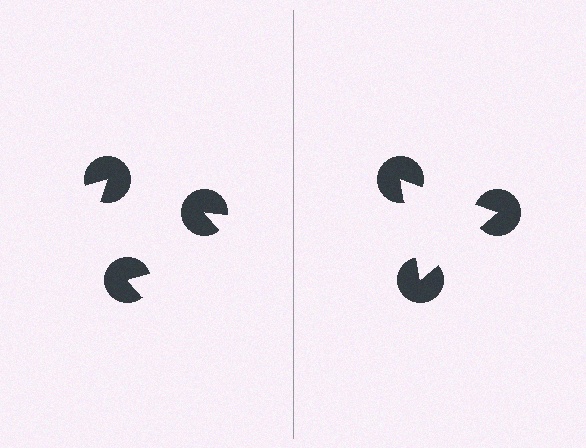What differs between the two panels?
The pac-man discs are positioned identically on both sides; only the wedge orientations differ. On the right they align to a triangle; on the left they are misaligned.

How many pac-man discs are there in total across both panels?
6 — 3 on each side.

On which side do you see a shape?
An illusory triangle appears on the right side. On the left side the wedge cuts are rotated, so no coherent shape forms.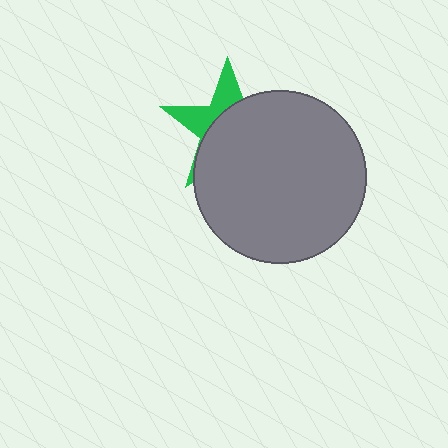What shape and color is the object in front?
The object in front is a gray circle.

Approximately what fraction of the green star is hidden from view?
Roughly 67% of the green star is hidden behind the gray circle.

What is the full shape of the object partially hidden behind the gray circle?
The partially hidden object is a green star.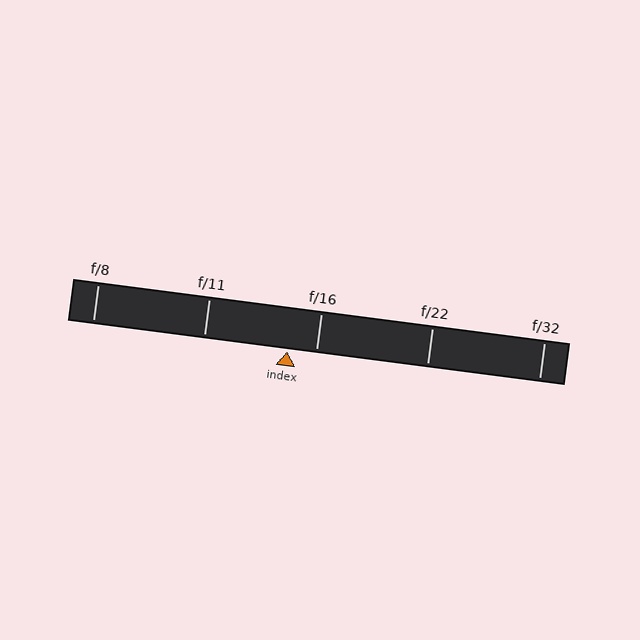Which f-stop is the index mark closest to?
The index mark is closest to f/16.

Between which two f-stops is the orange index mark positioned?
The index mark is between f/11 and f/16.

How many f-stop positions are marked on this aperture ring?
There are 5 f-stop positions marked.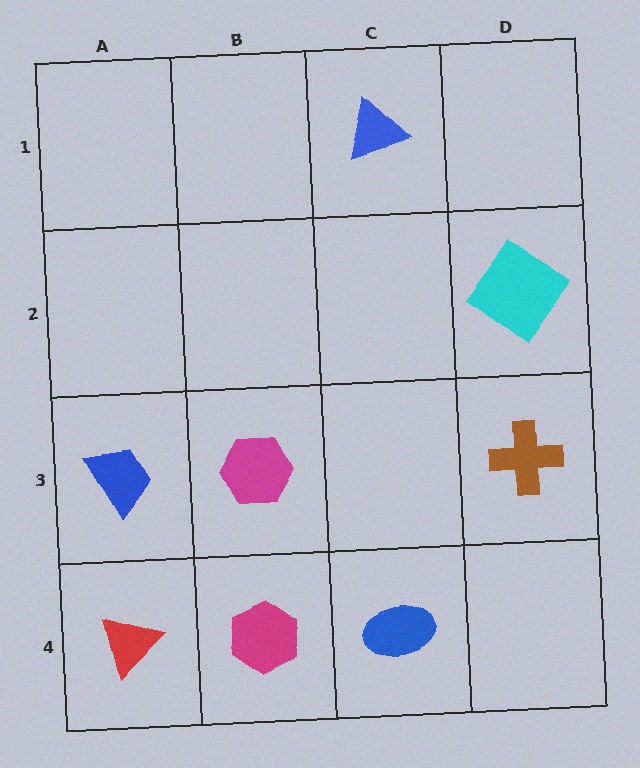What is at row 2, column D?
A cyan diamond.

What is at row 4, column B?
A magenta hexagon.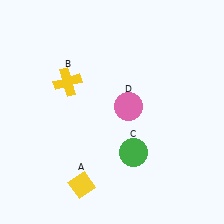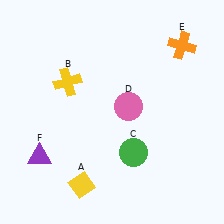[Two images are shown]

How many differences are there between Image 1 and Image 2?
There are 2 differences between the two images.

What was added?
An orange cross (E), a purple triangle (F) were added in Image 2.